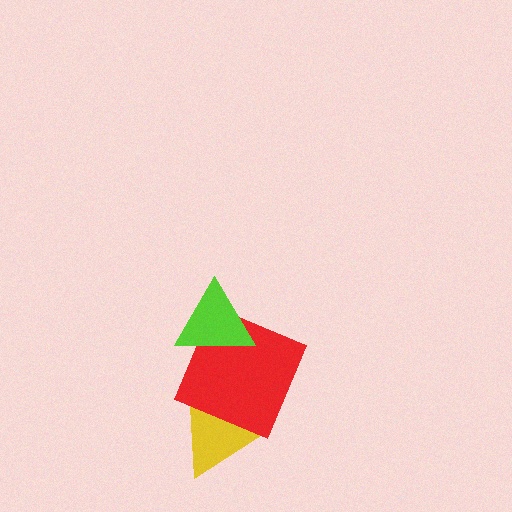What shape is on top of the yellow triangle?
The red square is on top of the yellow triangle.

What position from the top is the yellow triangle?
The yellow triangle is 3rd from the top.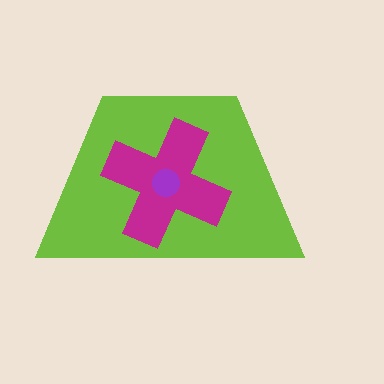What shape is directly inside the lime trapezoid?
The magenta cross.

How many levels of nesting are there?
3.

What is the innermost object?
The purple circle.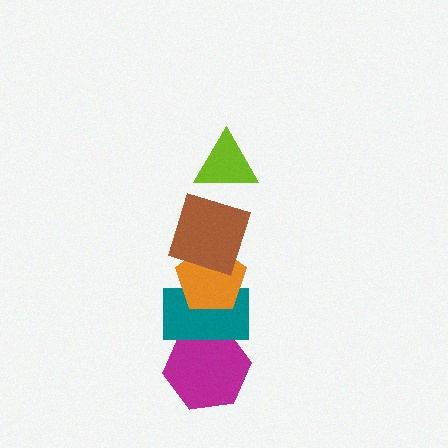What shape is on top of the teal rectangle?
The orange pentagon is on top of the teal rectangle.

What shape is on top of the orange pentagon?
The brown square is on top of the orange pentagon.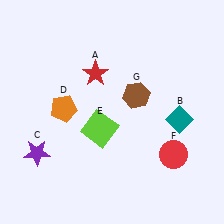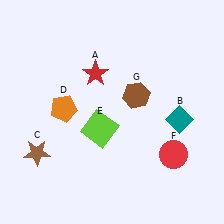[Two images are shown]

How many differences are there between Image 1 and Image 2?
There is 1 difference between the two images.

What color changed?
The star (C) changed from purple in Image 1 to brown in Image 2.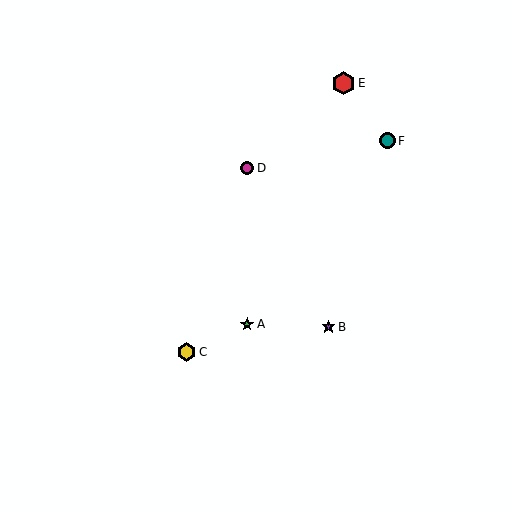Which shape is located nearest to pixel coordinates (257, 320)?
The green star (labeled A) at (247, 324) is nearest to that location.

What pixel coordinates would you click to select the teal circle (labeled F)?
Click at (387, 141) to select the teal circle F.